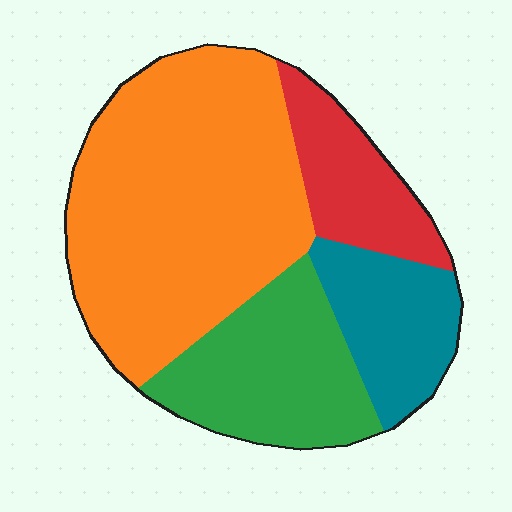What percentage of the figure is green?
Green covers about 20% of the figure.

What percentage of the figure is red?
Red covers 13% of the figure.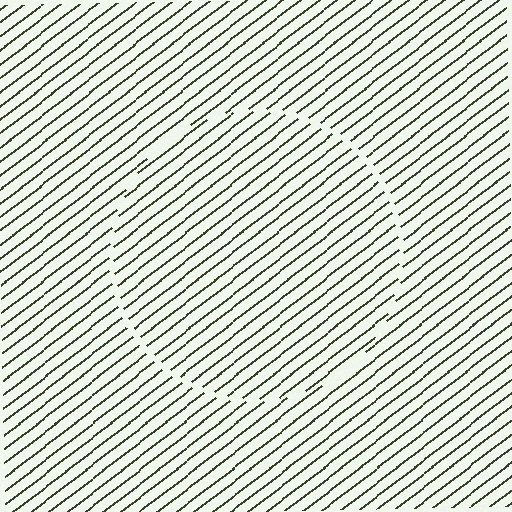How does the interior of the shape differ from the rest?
The interior of the shape contains the same grating, shifted by half a period — the contour is defined by the phase discontinuity where line-ends from the inner and outer gratings abut.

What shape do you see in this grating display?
An illusory circle. The interior of the shape contains the same grating, shifted by half a period — the contour is defined by the phase discontinuity where line-ends from the inner and outer gratings abut.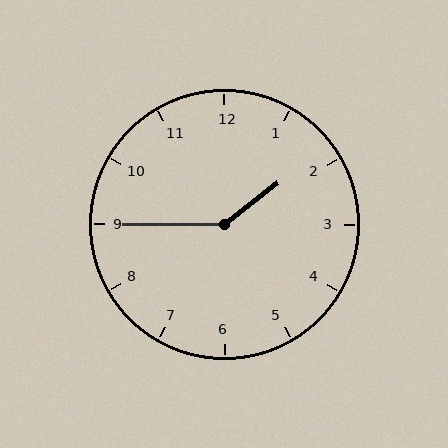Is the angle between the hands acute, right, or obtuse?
It is obtuse.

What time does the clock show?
1:45.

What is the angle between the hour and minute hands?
Approximately 142 degrees.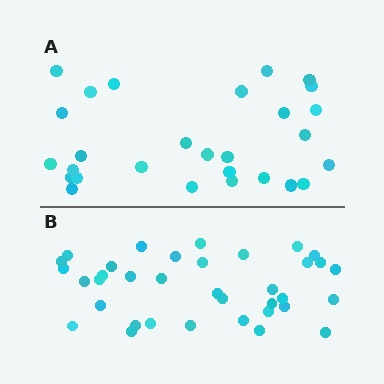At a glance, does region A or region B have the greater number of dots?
Region B (the bottom region) has more dots.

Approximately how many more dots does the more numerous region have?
Region B has roughly 8 or so more dots than region A.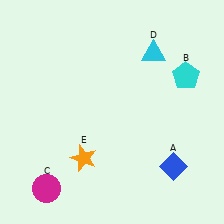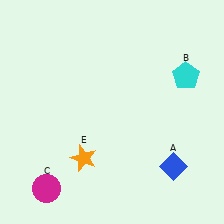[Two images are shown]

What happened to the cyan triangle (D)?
The cyan triangle (D) was removed in Image 2. It was in the top-right area of Image 1.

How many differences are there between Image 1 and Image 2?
There is 1 difference between the two images.